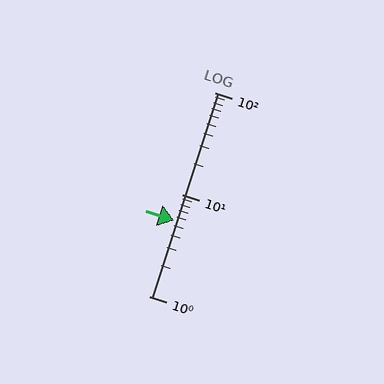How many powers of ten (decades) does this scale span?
The scale spans 2 decades, from 1 to 100.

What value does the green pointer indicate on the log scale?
The pointer indicates approximately 5.5.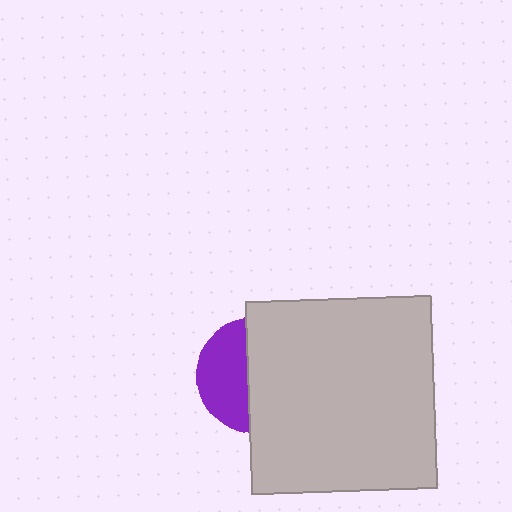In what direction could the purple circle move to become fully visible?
The purple circle could move left. That would shift it out from behind the light gray rectangle entirely.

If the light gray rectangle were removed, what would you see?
You would see the complete purple circle.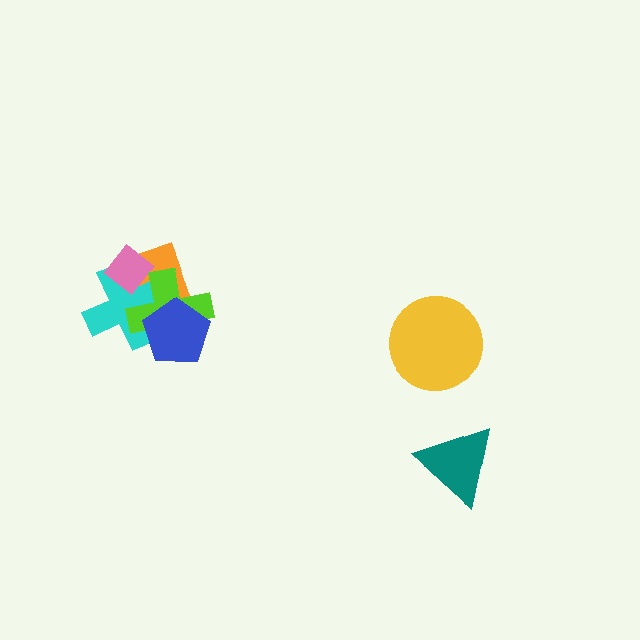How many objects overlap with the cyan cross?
4 objects overlap with the cyan cross.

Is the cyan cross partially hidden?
Yes, it is partially covered by another shape.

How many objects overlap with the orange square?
4 objects overlap with the orange square.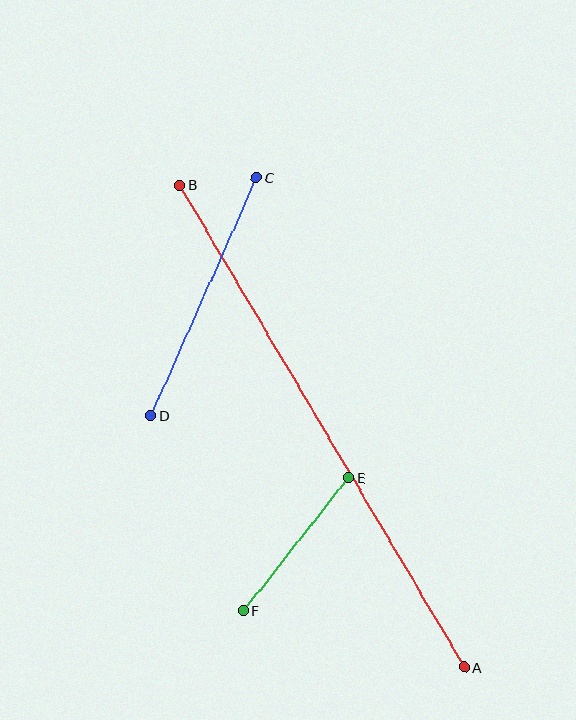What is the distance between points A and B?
The distance is approximately 560 pixels.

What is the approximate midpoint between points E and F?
The midpoint is at approximately (296, 544) pixels.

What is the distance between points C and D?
The distance is approximately 260 pixels.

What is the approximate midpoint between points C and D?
The midpoint is at approximately (203, 297) pixels.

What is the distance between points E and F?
The distance is approximately 170 pixels.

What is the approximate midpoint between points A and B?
The midpoint is at approximately (322, 426) pixels.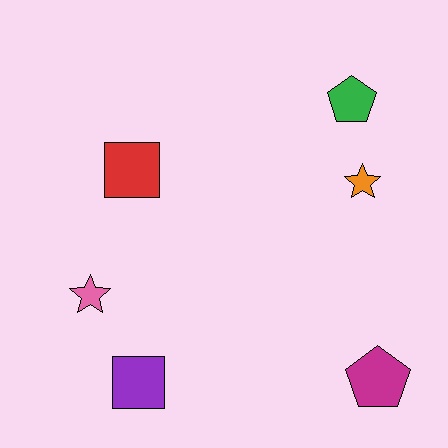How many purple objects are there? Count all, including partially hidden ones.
There is 1 purple object.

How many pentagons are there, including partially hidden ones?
There are 2 pentagons.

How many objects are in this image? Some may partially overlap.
There are 6 objects.